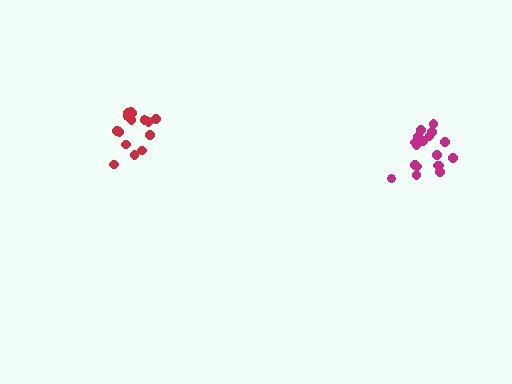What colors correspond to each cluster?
The clusters are colored: red, magenta.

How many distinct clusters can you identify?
There are 2 distinct clusters.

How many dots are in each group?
Group 1: 17 dots, Group 2: 18 dots (35 total).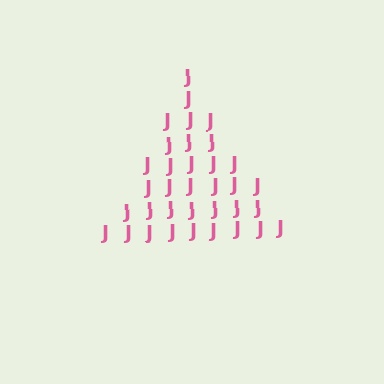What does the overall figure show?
The overall figure shows a triangle.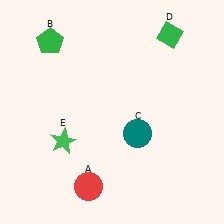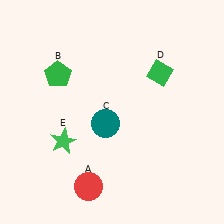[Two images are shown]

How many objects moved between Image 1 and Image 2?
3 objects moved between the two images.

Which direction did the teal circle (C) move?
The teal circle (C) moved left.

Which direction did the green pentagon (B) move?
The green pentagon (B) moved down.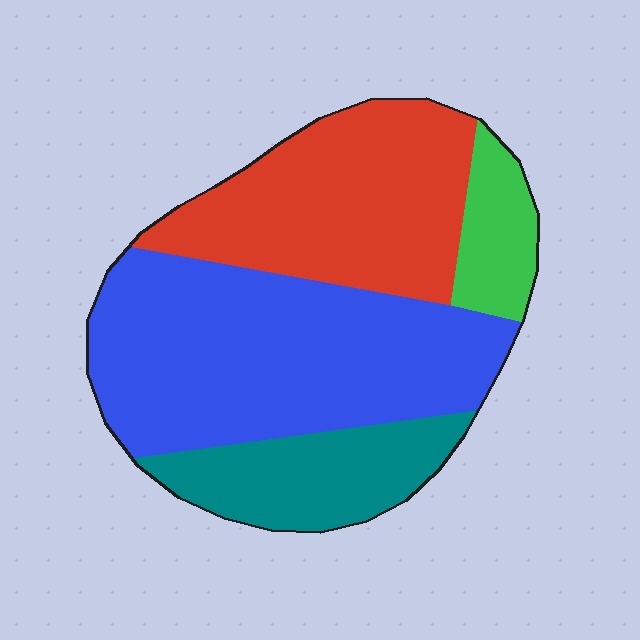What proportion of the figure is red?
Red covers 31% of the figure.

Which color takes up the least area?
Green, at roughly 10%.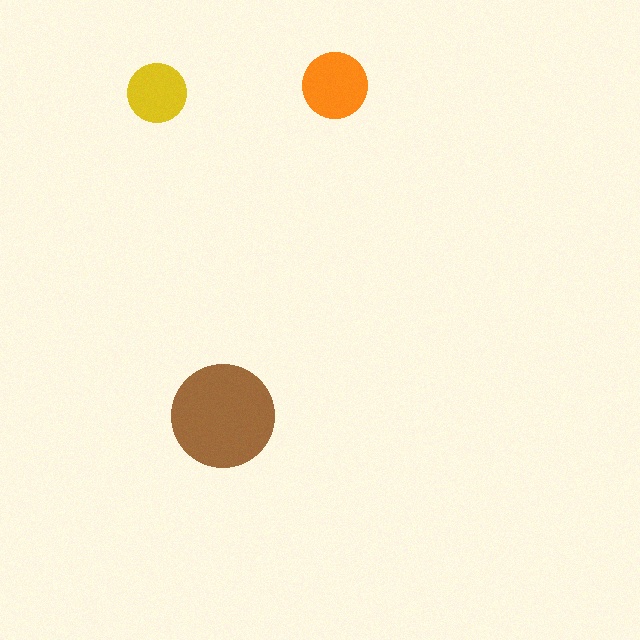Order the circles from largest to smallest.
the brown one, the orange one, the yellow one.